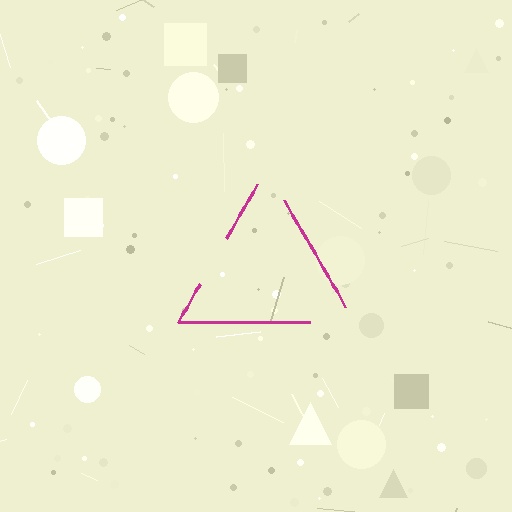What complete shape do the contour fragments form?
The contour fragments form a triangle.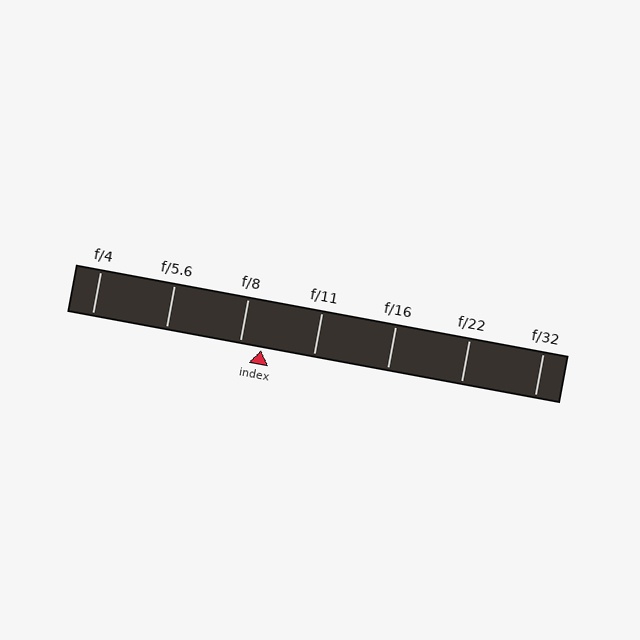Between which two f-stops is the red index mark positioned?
The index mark is between f/8 and f/11.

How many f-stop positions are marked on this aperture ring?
There are 7 f-stop positions marked.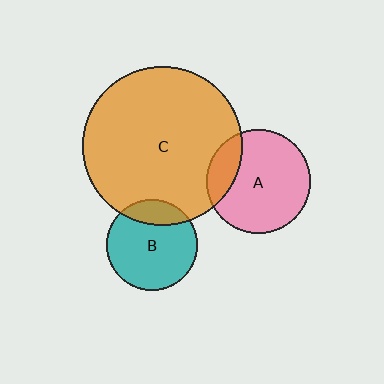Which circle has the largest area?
Circle C (orange).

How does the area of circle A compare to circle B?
Approximately 1.3 times.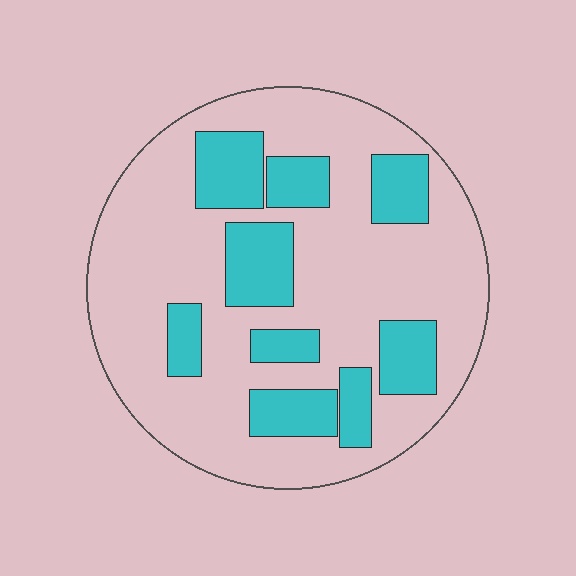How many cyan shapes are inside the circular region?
9.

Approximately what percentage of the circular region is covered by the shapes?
Approximately 25%.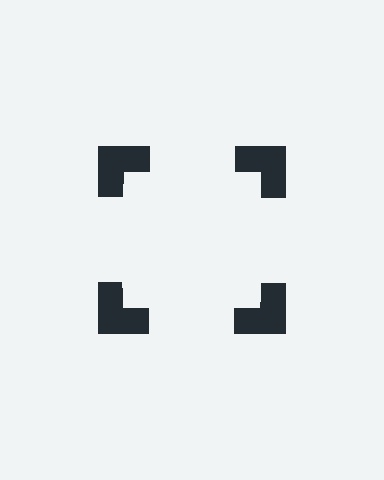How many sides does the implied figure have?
4 sides.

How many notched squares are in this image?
There are 4 — one at each vertex of the illusory square.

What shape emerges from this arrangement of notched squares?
An illusory square — its edges are inferred from the aligned wedge cuts in the notched squares, not physically drawn.